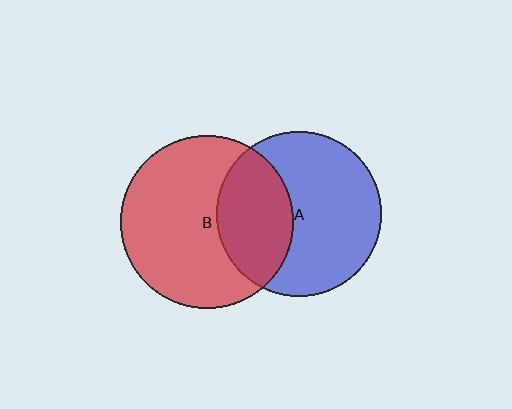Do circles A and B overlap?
Yes.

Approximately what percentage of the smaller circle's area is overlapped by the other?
Approximately 35%.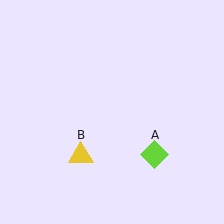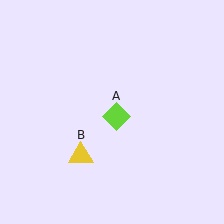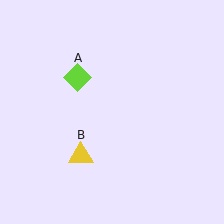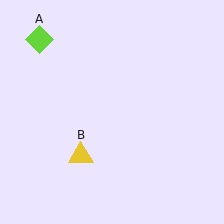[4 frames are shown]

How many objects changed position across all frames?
1 object changed position: lime diamond (object A).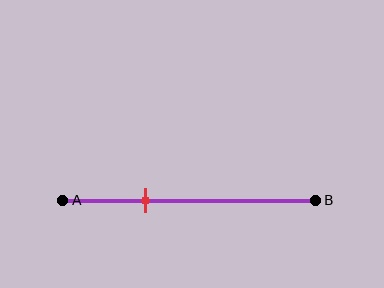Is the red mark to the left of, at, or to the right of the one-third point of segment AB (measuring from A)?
The red mark is approximately at the one-third point of segment AB.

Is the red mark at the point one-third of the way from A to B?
Yes, the mark is approximately at the one-third point.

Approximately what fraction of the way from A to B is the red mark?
The red mark is approximately 35% of the way from A to B.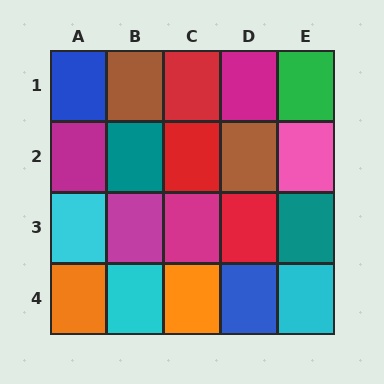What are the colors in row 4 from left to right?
Orange, cyan, orange, blue, cyan.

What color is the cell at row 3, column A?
Cyan.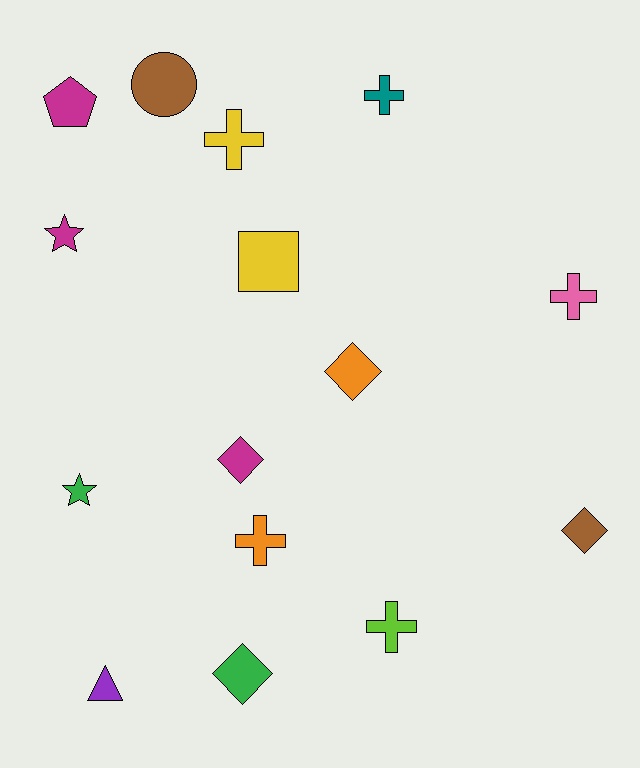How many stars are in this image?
There are 2 stars.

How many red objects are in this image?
There are no red objects.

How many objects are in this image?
There are 15 objects.